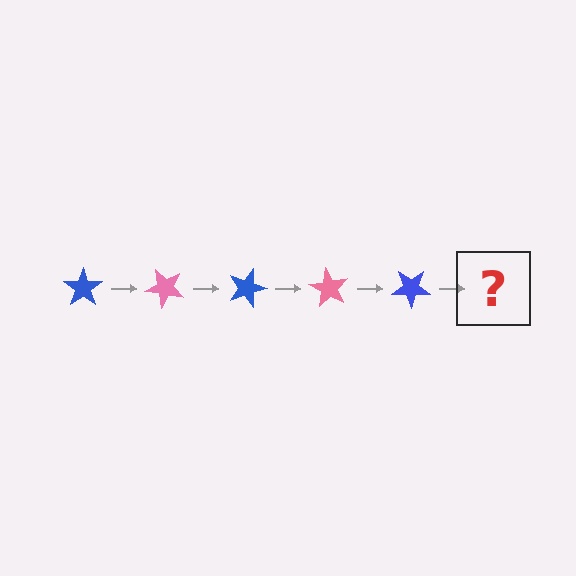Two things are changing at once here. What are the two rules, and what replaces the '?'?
The two rules are that it rotates 45 degrees each step and the color cycles through blue and pink. The '?' should be a pink star, rotated 225 degrees from the start.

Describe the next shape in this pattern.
It should be a pink star, rotated 225 degrees from the start.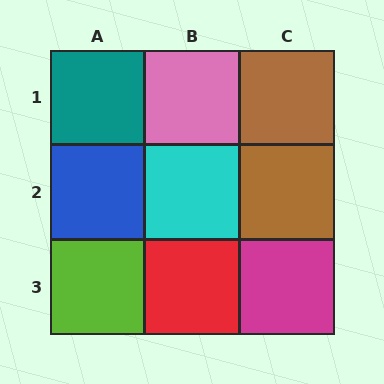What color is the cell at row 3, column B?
Red.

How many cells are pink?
1 cell is pink.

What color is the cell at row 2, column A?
Blue.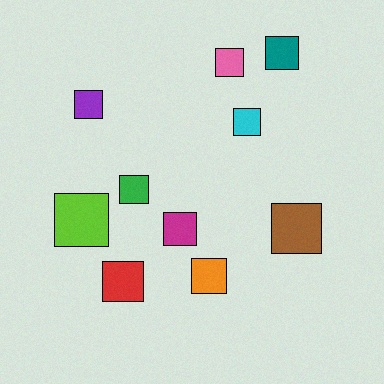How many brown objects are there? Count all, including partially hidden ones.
There is 1 brown object.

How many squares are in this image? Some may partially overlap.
There are 10 squares.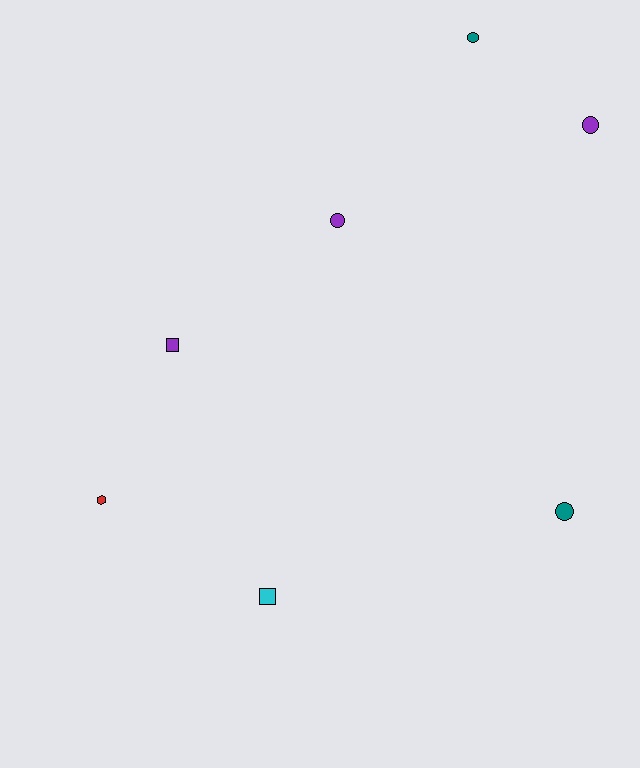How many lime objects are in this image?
There are no lime objects.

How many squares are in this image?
There are 2 squares.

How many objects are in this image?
There are 7 objects.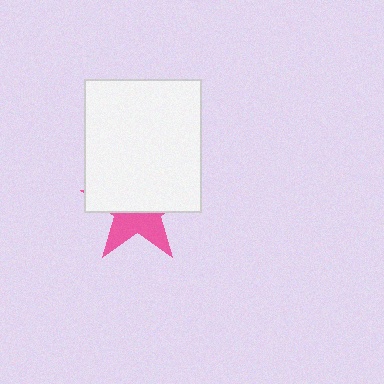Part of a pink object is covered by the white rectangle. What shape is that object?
It is a star.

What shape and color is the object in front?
The object in front is a white rectangle.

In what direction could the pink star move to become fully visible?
The pink star could move down. That would shift it out from behind the white rectangle entirely.